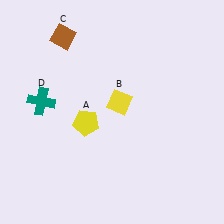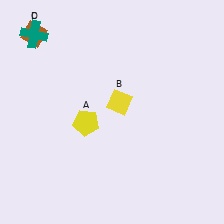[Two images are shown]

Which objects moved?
The objects that moved are: the brown diamond (C), the teal cross (D).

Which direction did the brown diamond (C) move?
The brown diamond (C) moved left.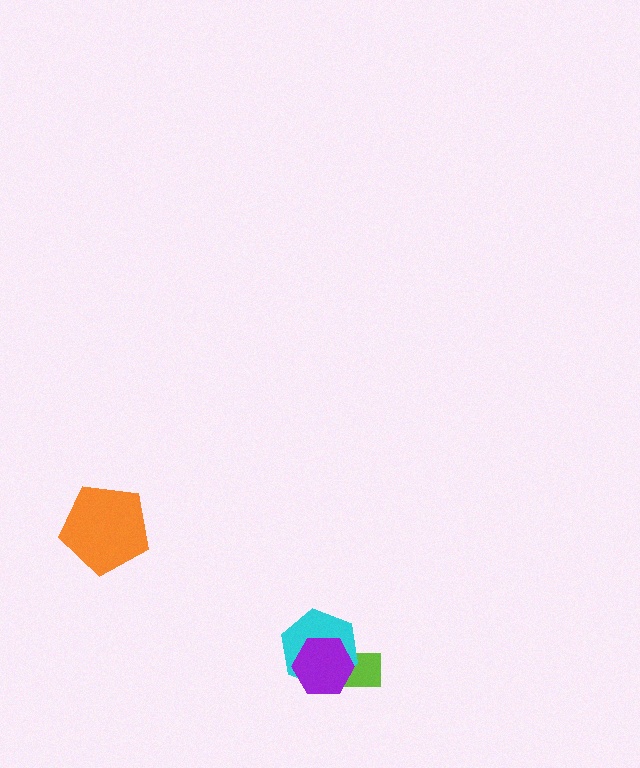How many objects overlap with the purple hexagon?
2 objects overlap with the purple hexagon.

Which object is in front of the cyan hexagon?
The purple hexagon is in front of the cyan hexagon.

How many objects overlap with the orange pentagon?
0 objects overlap with the orange pentagon.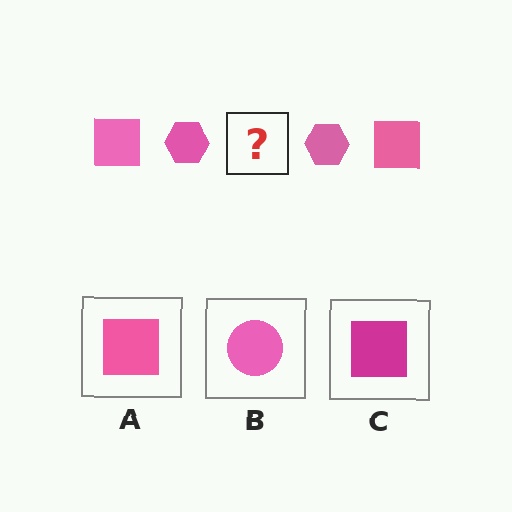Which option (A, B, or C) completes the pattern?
A.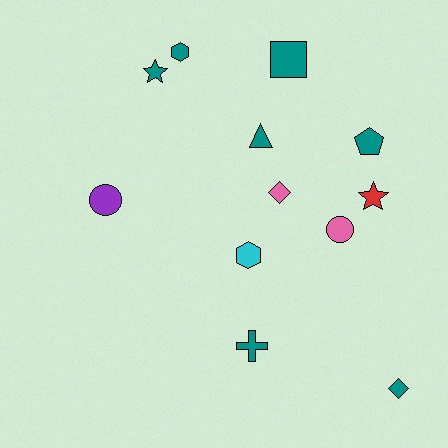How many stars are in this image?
There are 2 stars.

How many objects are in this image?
There are 12 objects.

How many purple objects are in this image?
There is 1 purple object.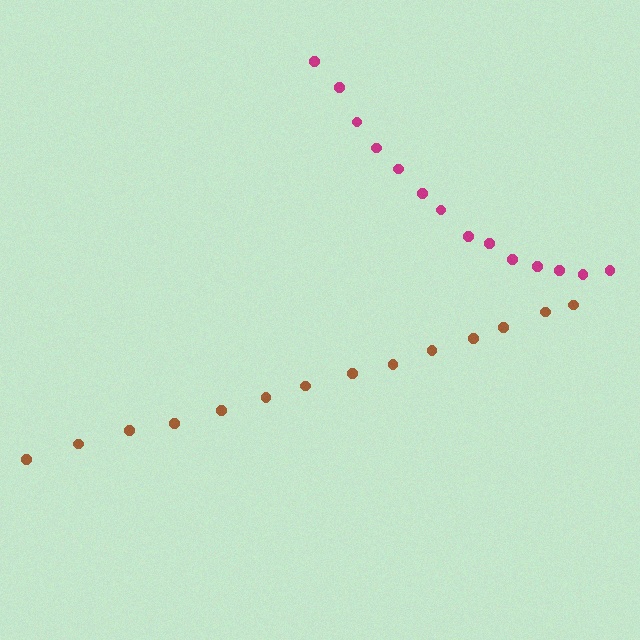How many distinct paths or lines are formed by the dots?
There are 2 distinct paths.